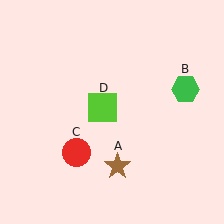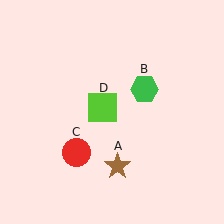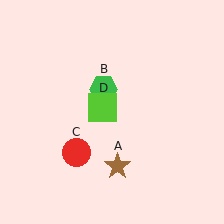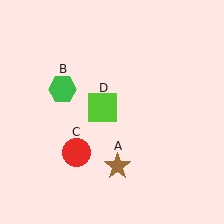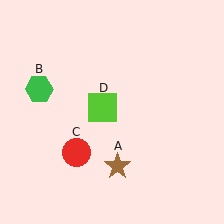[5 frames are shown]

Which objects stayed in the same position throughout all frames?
Brown star (object A) and red circle (object C) and lime square (object D) remained stationary.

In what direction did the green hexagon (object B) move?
The green hexagon (object B) moved left.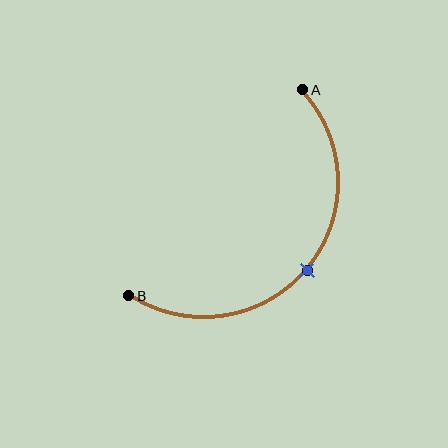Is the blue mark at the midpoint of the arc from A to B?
Yes. The blue mark lies on the arc at equal arc-length from both A and B — it is the arc midpoint.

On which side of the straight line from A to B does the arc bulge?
The arc bulges below and to the right of the straight line connecting A and B.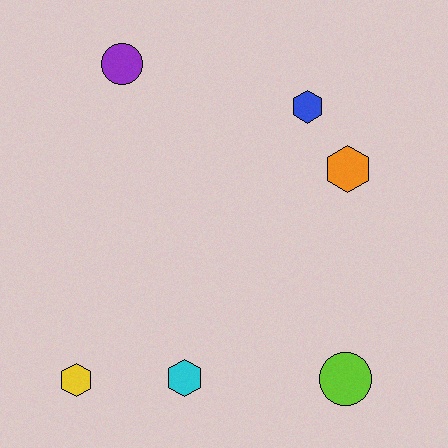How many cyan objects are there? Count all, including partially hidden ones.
There is 1 cyan object.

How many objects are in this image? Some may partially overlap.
There are 6 objects.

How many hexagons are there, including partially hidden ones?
There are 4 hexagons.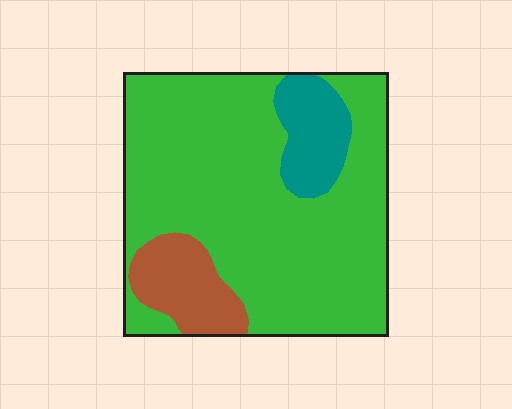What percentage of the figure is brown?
Brown takes up about one eighth (1/8) of the figure.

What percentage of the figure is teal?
Teal covers about 10% of the figure.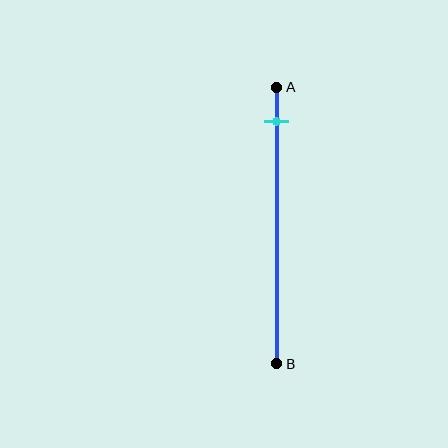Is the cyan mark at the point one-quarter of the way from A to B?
No, the mark is at about 10% from A, not at the 25% one-quarter point.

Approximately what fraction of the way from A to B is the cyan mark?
The cyan mark is approximately 10% of the way from A to B.